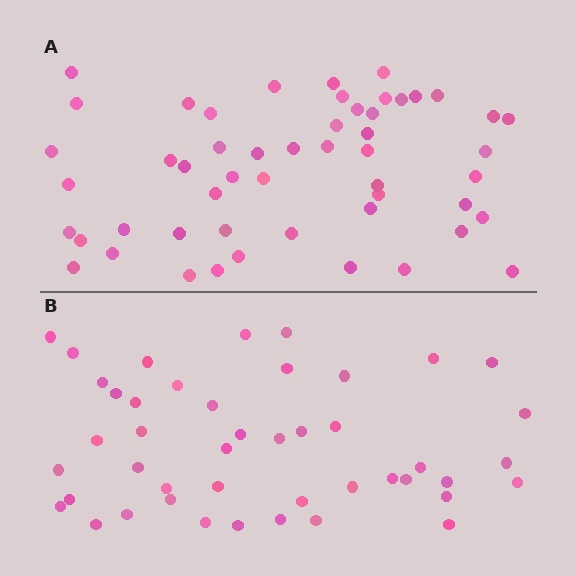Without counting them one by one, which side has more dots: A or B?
Region A (the top region) has more dots.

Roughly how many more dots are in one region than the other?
Region A has roughly 8 or so more dots than region B.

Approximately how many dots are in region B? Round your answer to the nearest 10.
About 40 dots. (The exact count is 45, which rounds to 40.)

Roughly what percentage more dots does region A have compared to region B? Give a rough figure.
About 15% more.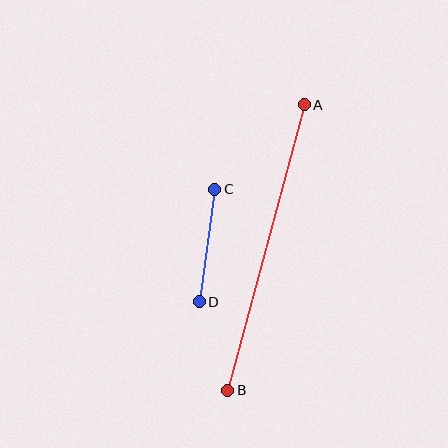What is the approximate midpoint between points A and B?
The midpoint is at approximately (266, 248) pixels.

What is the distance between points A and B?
The distance is approximately 295 pixels.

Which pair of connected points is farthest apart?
Points A and B are farthest apart.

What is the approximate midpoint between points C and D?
The midpoint is at approximately (207, 246) pixels.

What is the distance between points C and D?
The distance is approximately 114 pixels.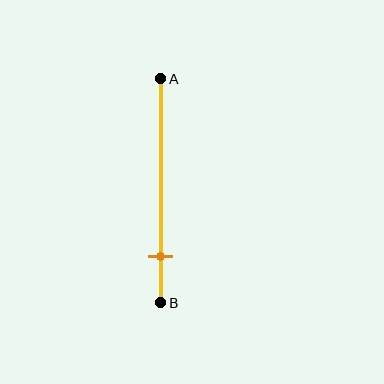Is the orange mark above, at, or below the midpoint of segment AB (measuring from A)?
The orange mark is below the midpoint of segment AB.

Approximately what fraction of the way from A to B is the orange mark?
The orange mark is approximately 80% of the way from A to B.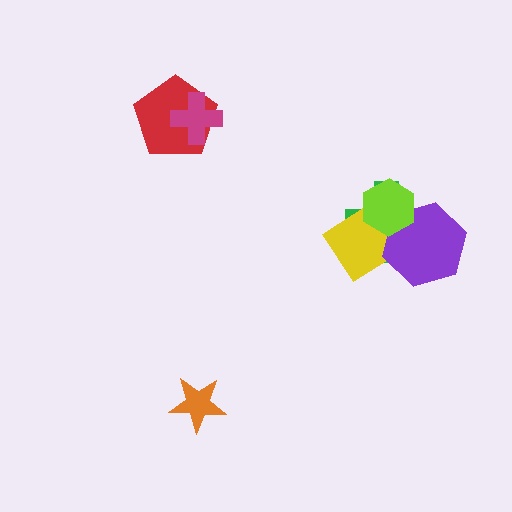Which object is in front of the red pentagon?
The magenta cross is in front of the red pentagon.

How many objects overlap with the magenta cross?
1 object overlaps with the magenta cross.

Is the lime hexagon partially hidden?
No, no other shape covers it.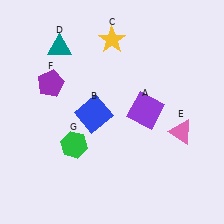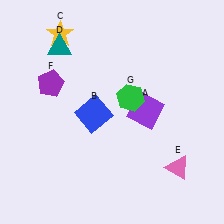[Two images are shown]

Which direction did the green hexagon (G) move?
The green hexagon (G) moved right.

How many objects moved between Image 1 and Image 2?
3 objects moved between the two images.